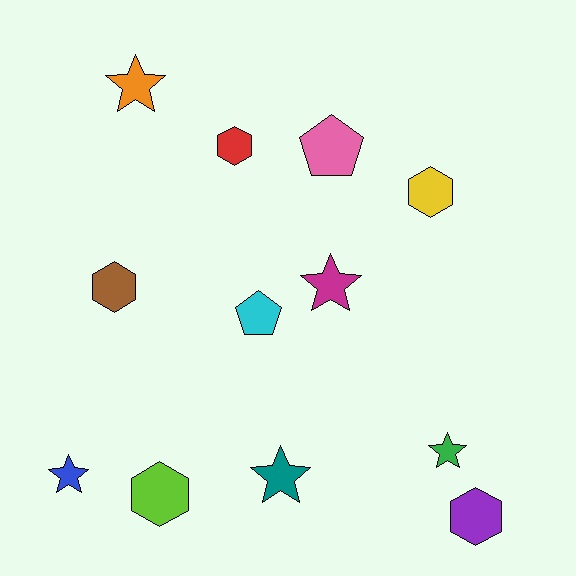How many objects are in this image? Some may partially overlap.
There are 12 objects.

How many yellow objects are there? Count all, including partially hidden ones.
There is 1 yellow object.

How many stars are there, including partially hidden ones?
There are 5 stars.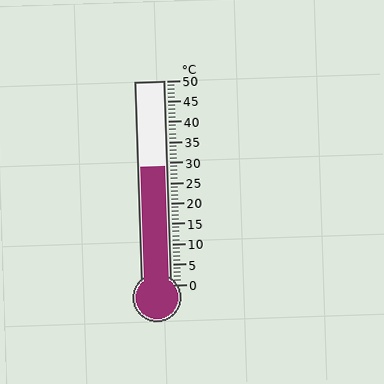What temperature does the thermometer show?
The thermometer shows approximately 29°C.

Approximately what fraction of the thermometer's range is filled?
The thermometer is filled to approximately 60% of its range.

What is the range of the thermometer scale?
The thermometer scale ranges from 0°C to 50°C.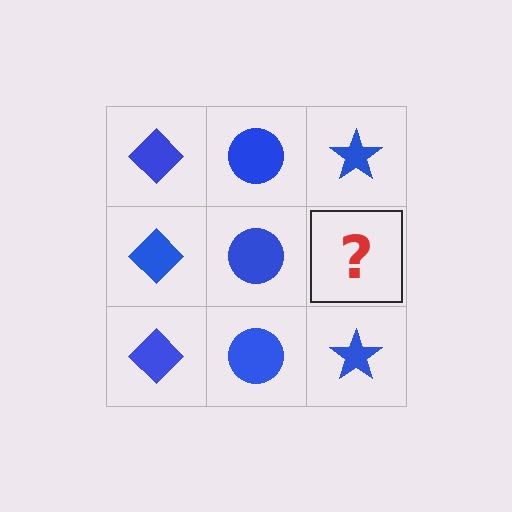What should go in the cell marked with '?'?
The missing cell should contain a blue star.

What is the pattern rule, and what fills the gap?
The rule is that each column has a consistent shape. The gap should be filled with a blue star.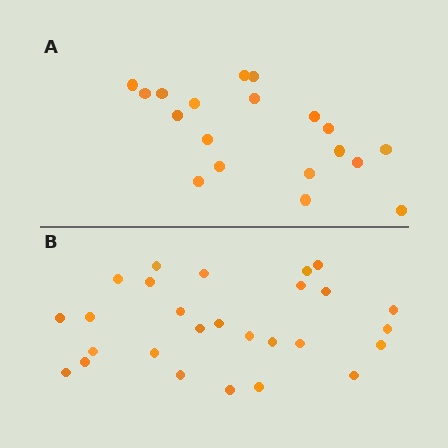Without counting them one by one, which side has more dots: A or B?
Region B (the bottom region) has more dots.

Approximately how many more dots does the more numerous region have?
Region B has roughly 8 or so more dots than region A.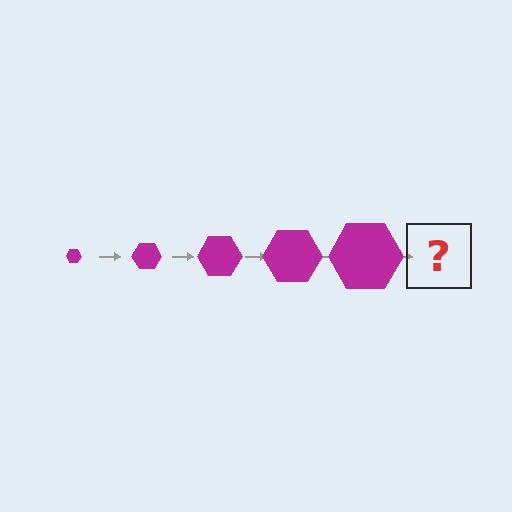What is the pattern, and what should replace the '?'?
The pattern is that the hexagon gets progressively larger each step. The '?' should be a magenta hexagon, larger than the previous one.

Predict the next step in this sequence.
The next step is a magenta hexagon, larger than the previous one.